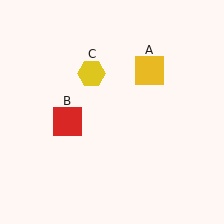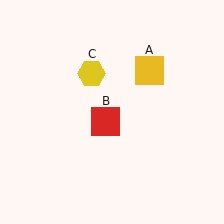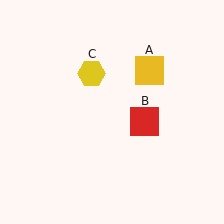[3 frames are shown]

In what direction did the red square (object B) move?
The red square (object B) moved right.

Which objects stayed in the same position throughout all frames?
Yellow square (object A) and yellow hexagon (object C) remained stationary.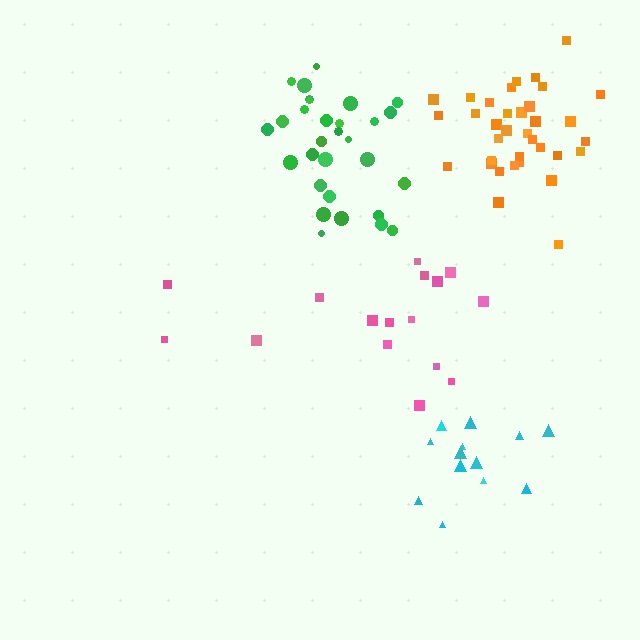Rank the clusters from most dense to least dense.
orange, green, cyan, pink.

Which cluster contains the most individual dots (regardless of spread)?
Orange (35).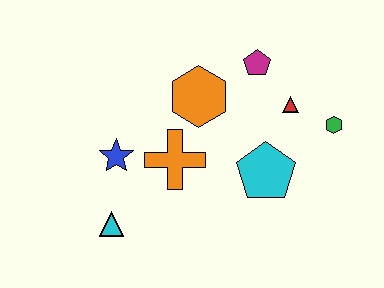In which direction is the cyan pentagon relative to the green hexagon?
The cyan pentagon is to the left of the green hexagon.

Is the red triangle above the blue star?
Yes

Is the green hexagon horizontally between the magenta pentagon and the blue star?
No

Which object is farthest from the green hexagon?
The cyan triangle is farthest from the green hexagon.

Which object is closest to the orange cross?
The blue star is closest to the orange cross.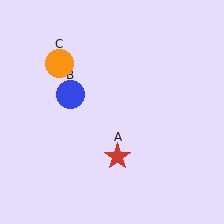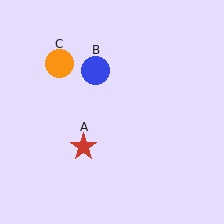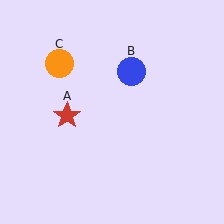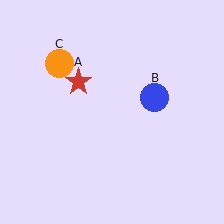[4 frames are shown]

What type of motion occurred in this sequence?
The red star (object A), blue circle (object B) rotated clockwise around the center of the scene.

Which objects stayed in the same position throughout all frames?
Orange circle (object C) remained stationary.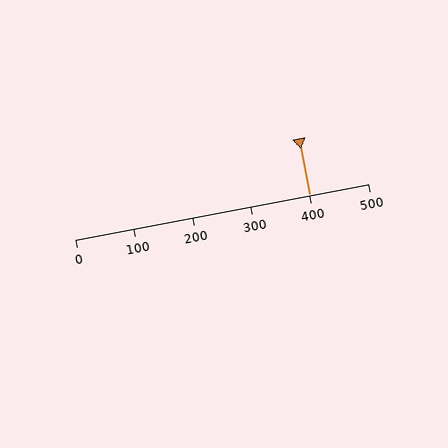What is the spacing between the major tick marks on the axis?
The major ticks are spaced 100 apart.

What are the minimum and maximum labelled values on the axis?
The axis runs from 0 to 500.